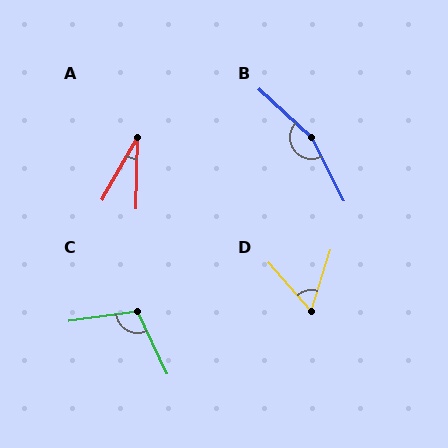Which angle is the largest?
B, at approximately 160 degrees.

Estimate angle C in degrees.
Approximately 107 degrees.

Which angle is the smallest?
A, at approximately 28 degrees.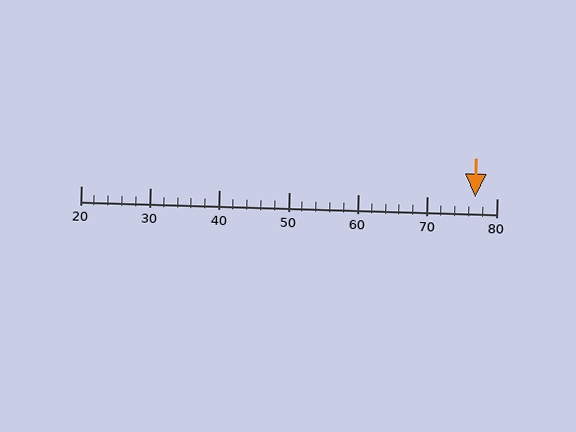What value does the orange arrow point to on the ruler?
The orange arrow points to approximately 77.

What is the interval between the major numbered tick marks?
The major tick marks are spaced 10 units apart.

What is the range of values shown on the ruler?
The ruler shows values from 20 to 80.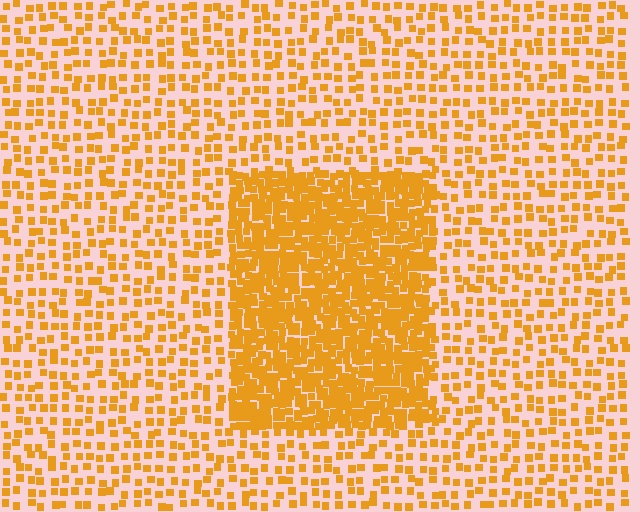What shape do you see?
I see a rectangle.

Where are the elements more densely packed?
The elements are more densely packed inside the rectangle boundary.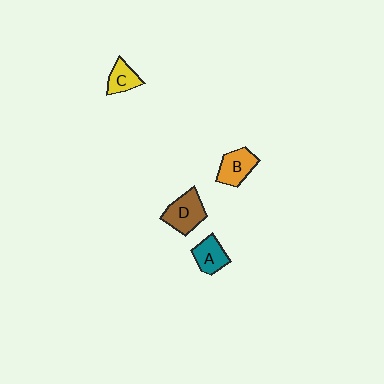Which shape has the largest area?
Shape D (brown).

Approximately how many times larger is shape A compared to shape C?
Approximately 1.2 times.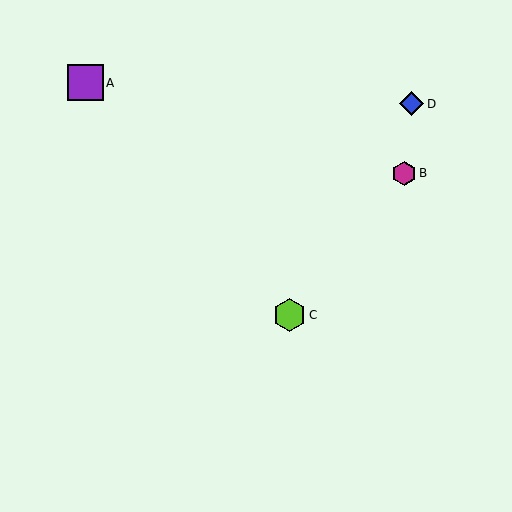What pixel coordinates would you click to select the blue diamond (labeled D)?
Click at (411, 104) to select the blue diamond D.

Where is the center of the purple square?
The center of the purple square is at (85, 83).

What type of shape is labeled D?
Shape D is a blue diamond.